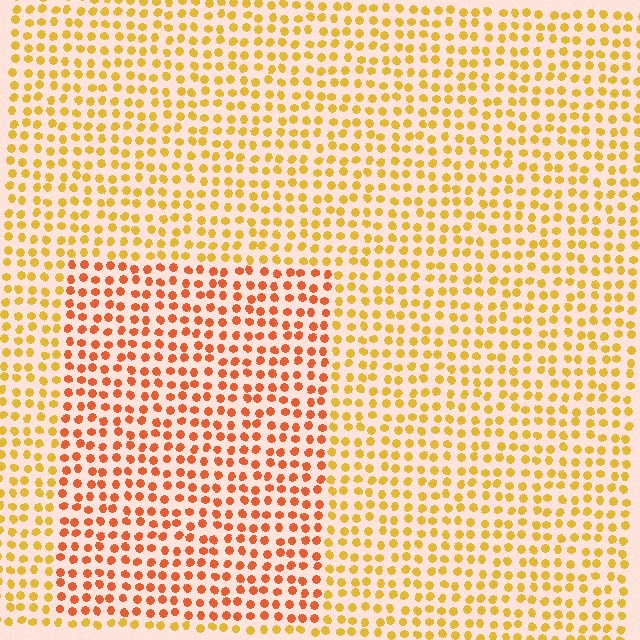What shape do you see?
I see a rectangle.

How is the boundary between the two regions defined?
The boundary is defined purely by a slight shift in hue (about 32 degrees). Spacing, size, and orientation are identical on both sides.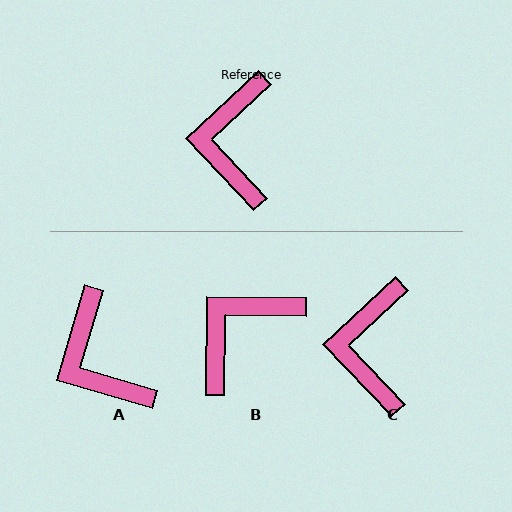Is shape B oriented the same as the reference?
No, it is off by about 44 degrees.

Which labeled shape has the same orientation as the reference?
C.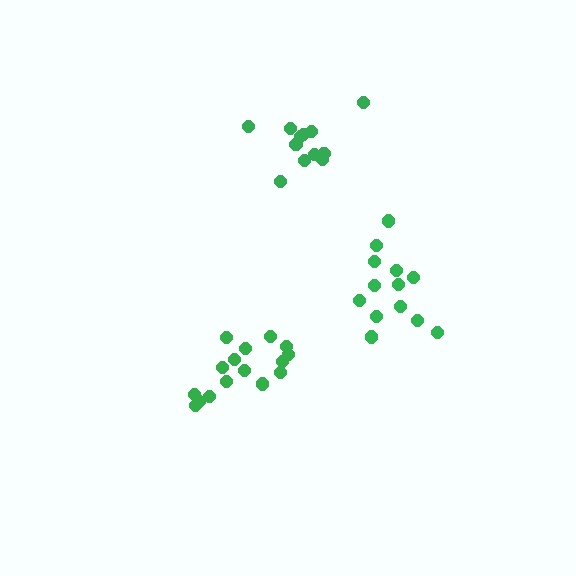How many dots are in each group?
Group 1: 16 dots, Group 2: 12 dots, Group 3: 13 dots (41 total).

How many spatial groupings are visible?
There are 3 spatial groupings.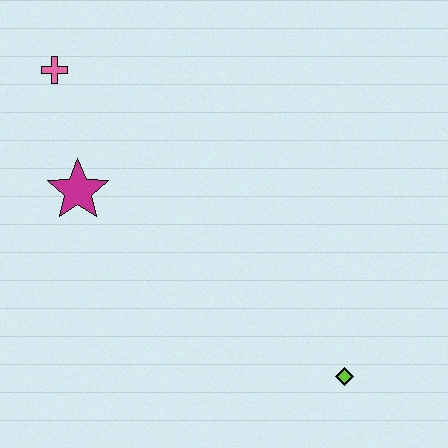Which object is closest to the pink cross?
The magenta star is closest to the pink cross.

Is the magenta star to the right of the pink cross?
Yes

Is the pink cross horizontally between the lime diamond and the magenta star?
No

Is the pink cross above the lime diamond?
Yes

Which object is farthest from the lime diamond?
The pink cross is farthest from the lime diamond.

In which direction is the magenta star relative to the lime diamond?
The magenta star is to the left of the lime diamond.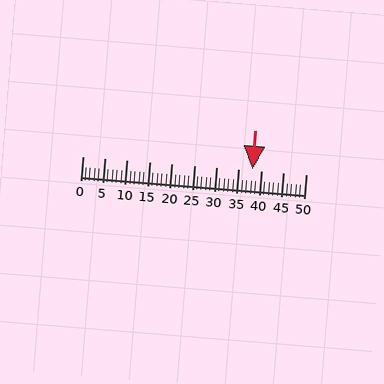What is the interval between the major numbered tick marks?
The major tick marks are spaced 5 units apart.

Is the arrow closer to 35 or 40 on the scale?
The arrow is closer to 40.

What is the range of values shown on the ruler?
The ruler shows values from 0 to 50.